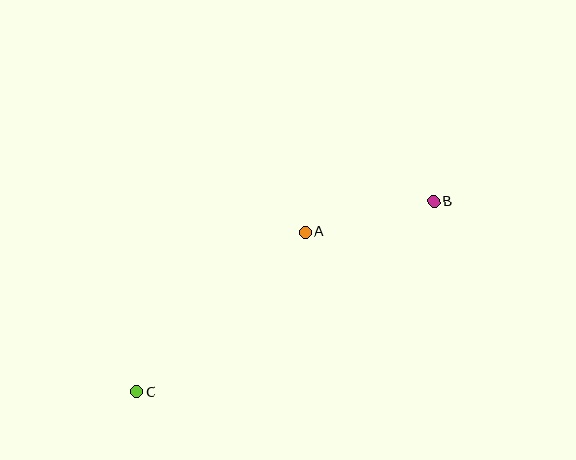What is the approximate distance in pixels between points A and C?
The distance between A and C is approximately 232 pixels.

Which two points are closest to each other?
Points A and B are closest to each other.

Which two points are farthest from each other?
Points B and C are farthest from each other.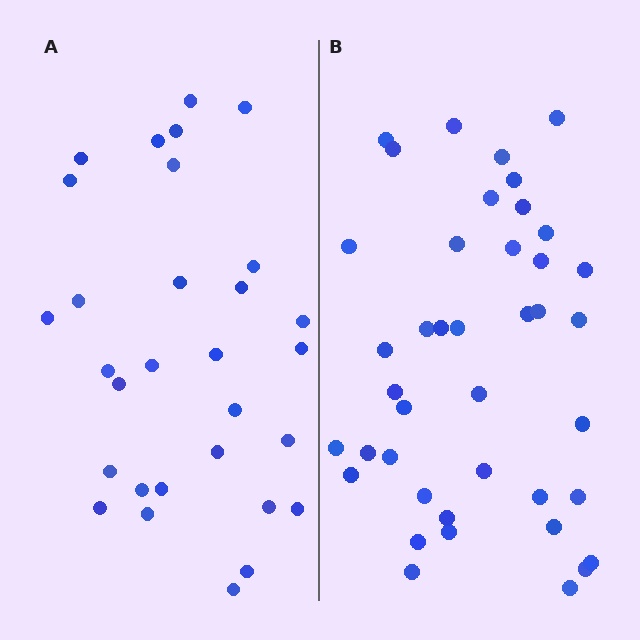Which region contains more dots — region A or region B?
Region B (the right region) has more dots.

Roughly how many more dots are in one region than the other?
Region B has roughly 12 or so more dots than region A.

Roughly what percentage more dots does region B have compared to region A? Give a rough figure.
About 35% more.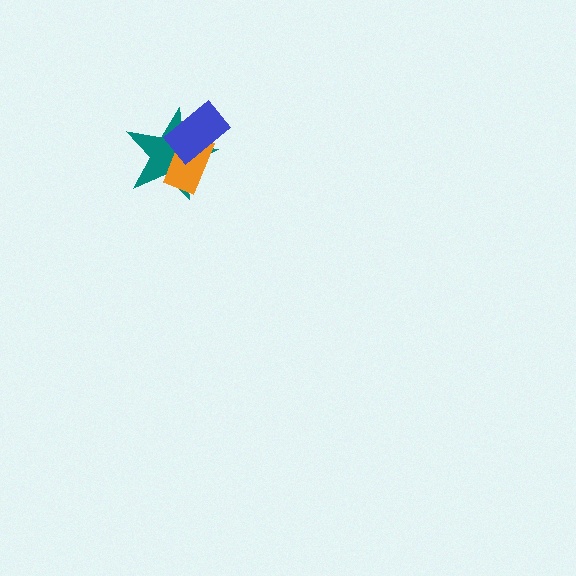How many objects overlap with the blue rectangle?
2 objects overlap with the blue rectangle.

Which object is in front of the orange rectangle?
The blue rectangle is in front of the orange rectangle.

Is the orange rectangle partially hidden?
Yes, it is partially covered by another shape.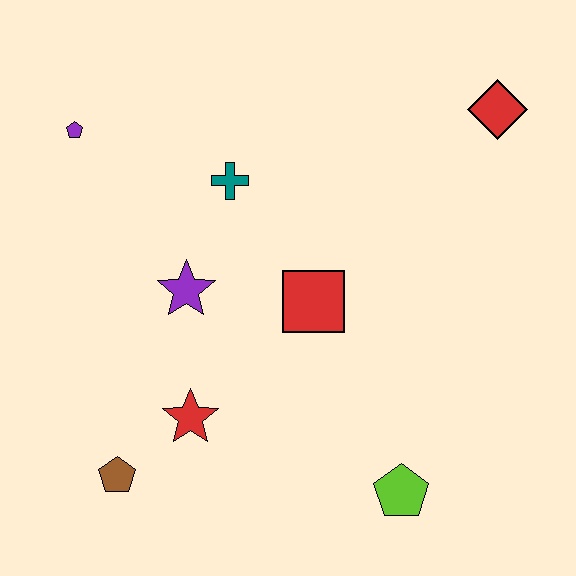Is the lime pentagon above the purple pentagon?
No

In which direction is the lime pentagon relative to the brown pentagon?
The lime pentagon is to the right of the brown pentagon.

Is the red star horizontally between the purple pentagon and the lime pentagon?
Yes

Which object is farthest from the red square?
The purple pentagon is farthest from the red square.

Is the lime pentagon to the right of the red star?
Yes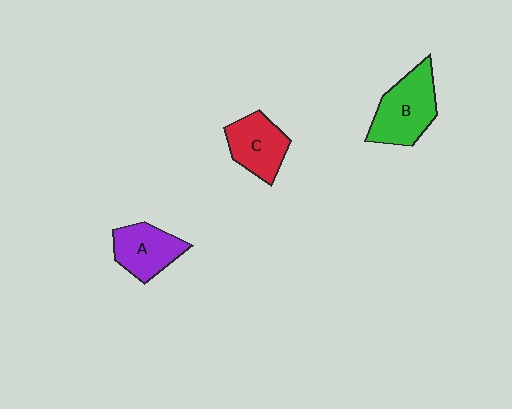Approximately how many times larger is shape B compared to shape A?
Approximately 1.3 times.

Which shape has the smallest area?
Shape A (purple).